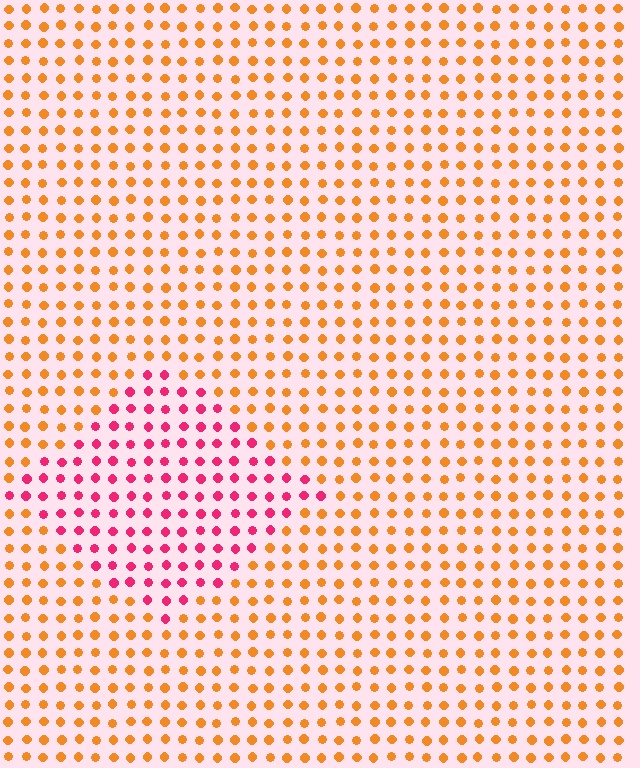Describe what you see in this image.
The image is filled with small orange elements in a uniform arrangement. A diamond-shaped region is visible where the elements are tinted to a slightly different hue, forming a subtle color boundary.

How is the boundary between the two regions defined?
The boundary is defined purely by a slight shift in hue (about 53 degrees). Spacing, size, and orientation are identical on both sides.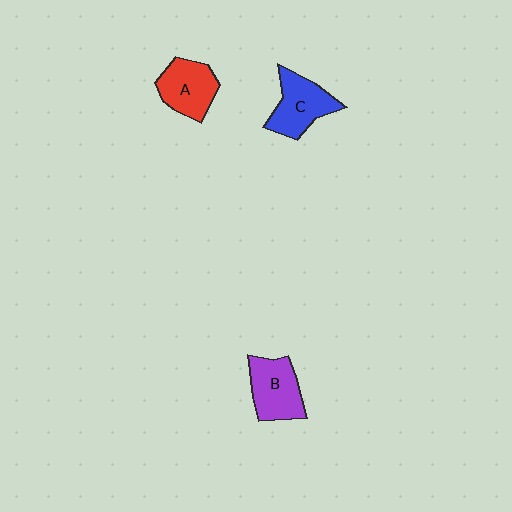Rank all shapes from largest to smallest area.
From largest to smallest: C (blue), B (purple), A (red).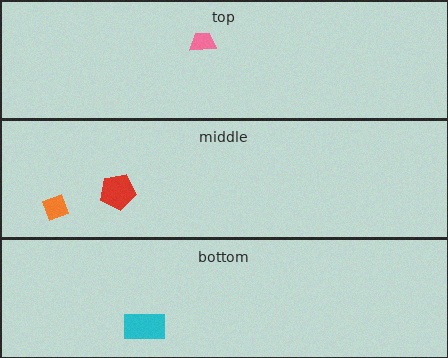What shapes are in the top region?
The pink trapezoid.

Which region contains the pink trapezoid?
The top region.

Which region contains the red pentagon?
The middle region.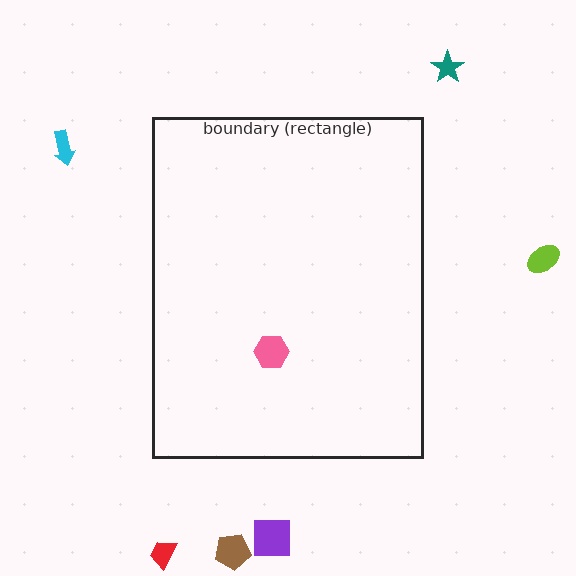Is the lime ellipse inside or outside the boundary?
Outside.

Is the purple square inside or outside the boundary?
Outside.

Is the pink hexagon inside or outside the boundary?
Inside.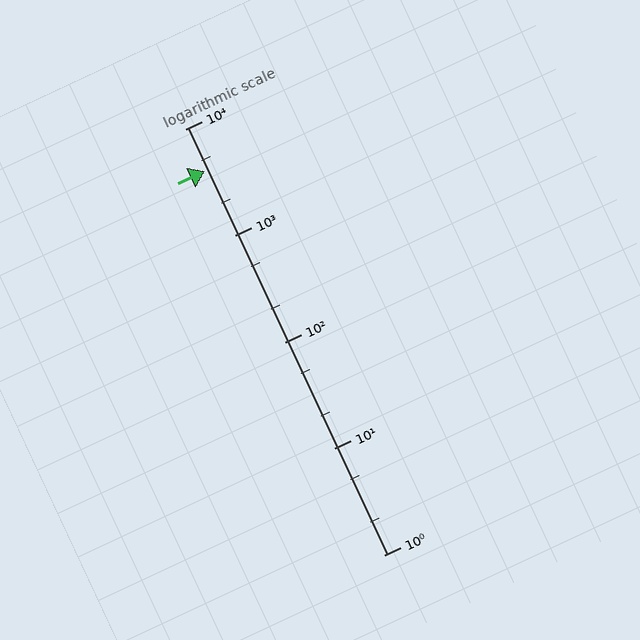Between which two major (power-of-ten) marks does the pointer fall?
The pointer is between 1000 and 10000.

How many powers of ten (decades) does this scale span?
The scale spans 4 decades, from 1 to 10000.